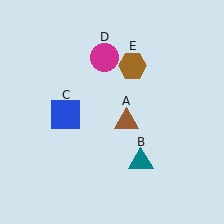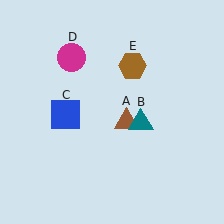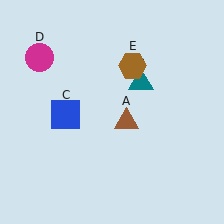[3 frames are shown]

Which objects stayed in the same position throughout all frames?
Brown triangle (object A) and blue square (object C) and brown hexagon (object E) remained stationary.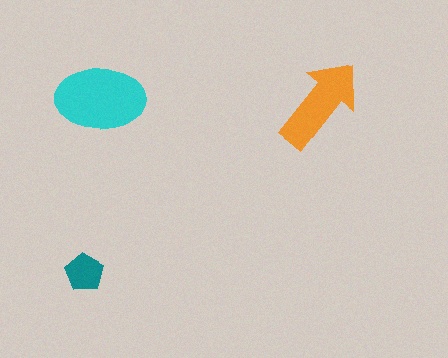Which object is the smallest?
The teal pentagon.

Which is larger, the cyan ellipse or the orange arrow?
The cyan ellipse.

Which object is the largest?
The cyan ellipse.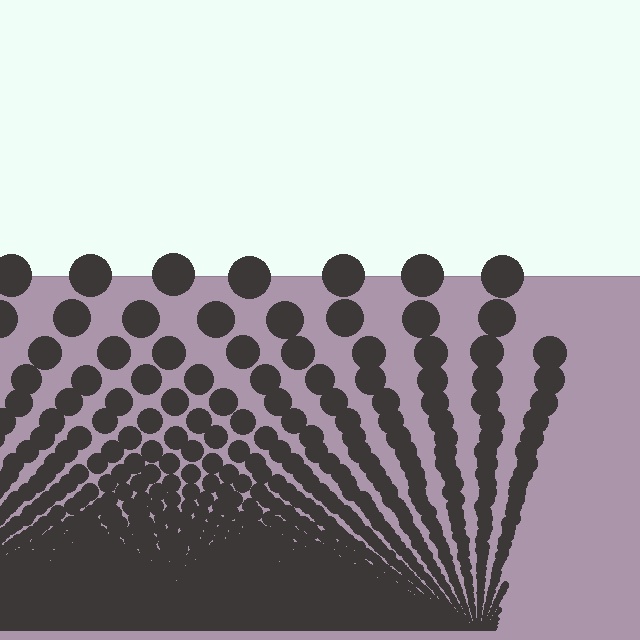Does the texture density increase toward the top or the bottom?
Density increases toward the bottom.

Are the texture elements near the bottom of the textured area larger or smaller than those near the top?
Smaller. The gradient is inverted — elements near the bottom are smaller and denser.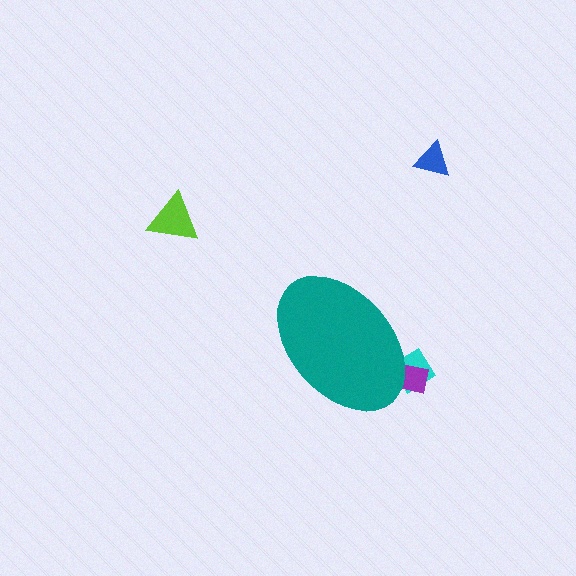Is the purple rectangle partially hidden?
Yes, the purple rectangle is partially hidden behind the teal ellipse.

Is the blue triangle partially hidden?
No, the blue triangle is fully visible.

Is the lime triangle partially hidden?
No, the lime triangle is fully visible.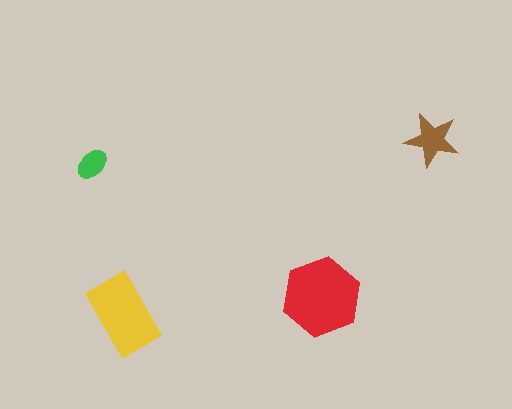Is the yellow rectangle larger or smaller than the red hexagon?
Smaller.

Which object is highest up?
The brown star is topmost.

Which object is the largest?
The red hexagon.